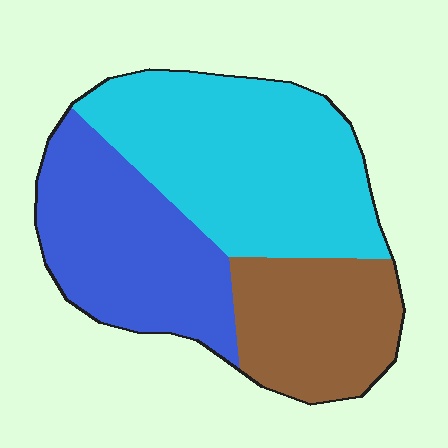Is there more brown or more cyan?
Cyan.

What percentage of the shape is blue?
Blue covers about 30% of the shape.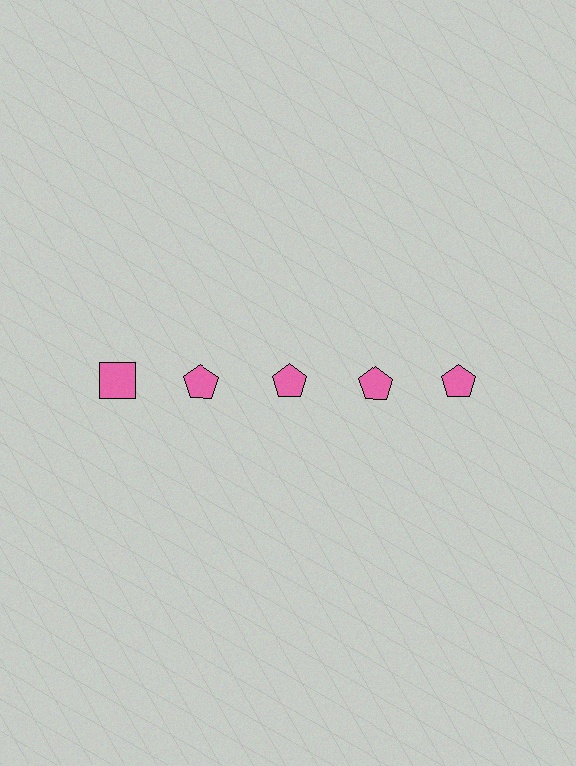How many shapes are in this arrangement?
There are 5 shapes arranged in a grid pattern.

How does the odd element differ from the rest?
It has a different shape: square instead of pentagon.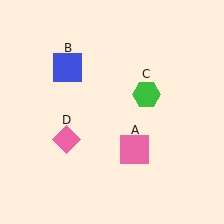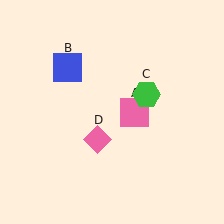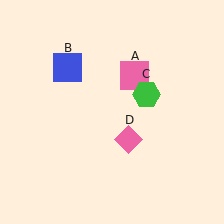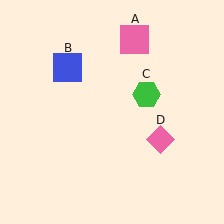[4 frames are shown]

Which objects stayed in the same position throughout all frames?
Blue square (object B) and green hexagon (object C) remained stationary.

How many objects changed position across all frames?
2 objects changed position: pink square (object A), pink diamond (object D).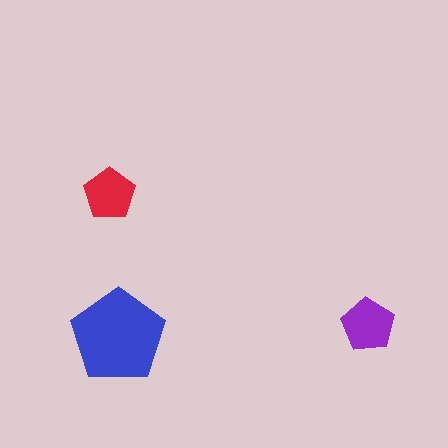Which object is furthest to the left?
The red pentagon is leftmost.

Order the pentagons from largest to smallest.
the blue one, the purple one, the red one.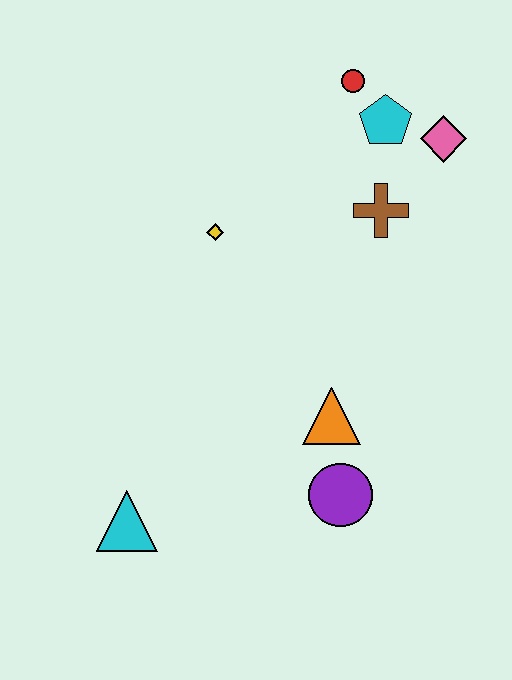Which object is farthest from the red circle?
The cyan triangle is farthest from the red circle.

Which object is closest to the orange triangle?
The purple circle is closest to the orange triangle.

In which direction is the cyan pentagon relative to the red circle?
The cyan pentagon is below the red circle.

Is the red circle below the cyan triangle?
No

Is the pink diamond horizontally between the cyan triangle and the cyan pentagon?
No